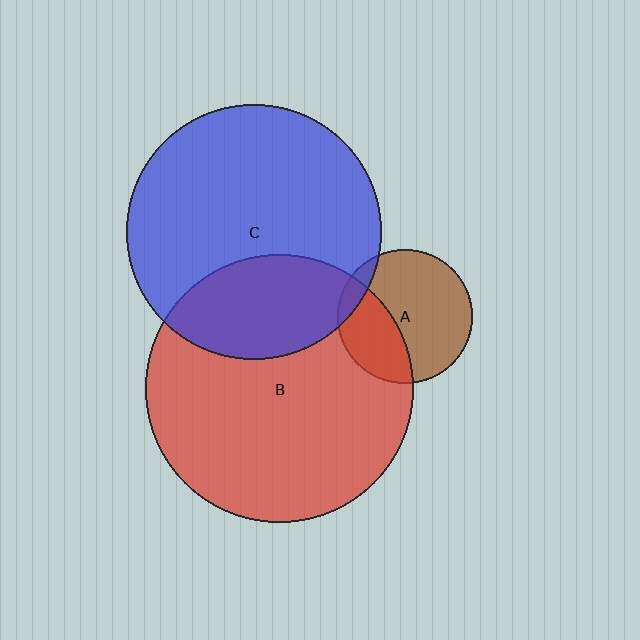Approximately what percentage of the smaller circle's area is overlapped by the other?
Approximately 35%.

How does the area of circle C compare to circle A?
Approximately 3.6 times.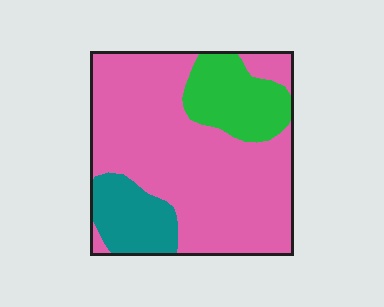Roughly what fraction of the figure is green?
Green covers 17% of the figure.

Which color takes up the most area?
Pink, at roughly 70%.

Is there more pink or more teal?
Pink.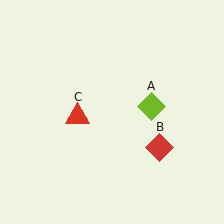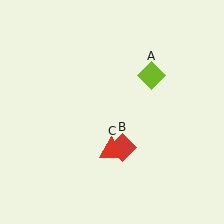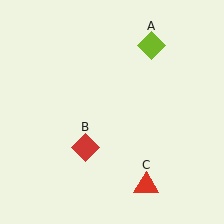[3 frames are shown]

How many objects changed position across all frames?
3 objects changed position: lime diamond (object A), red diamond (object B), red triangle (object C).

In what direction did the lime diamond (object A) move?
The lime diamond (object A) moved up.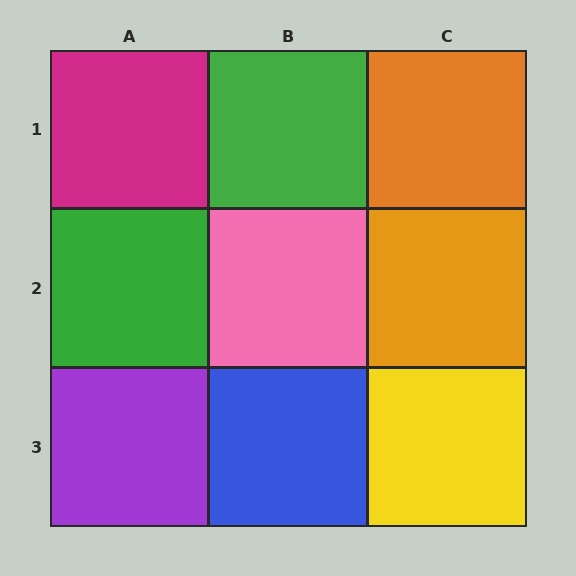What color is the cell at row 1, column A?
Magenta.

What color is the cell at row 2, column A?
Green.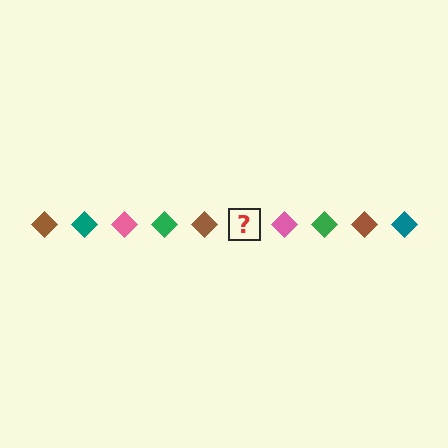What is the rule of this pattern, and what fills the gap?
The rule is that the pattern cycles through brown, teal, pink, green diamonds. The gap should be filled with a teal diamond.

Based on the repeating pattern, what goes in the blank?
The blank should be a teal diamond.